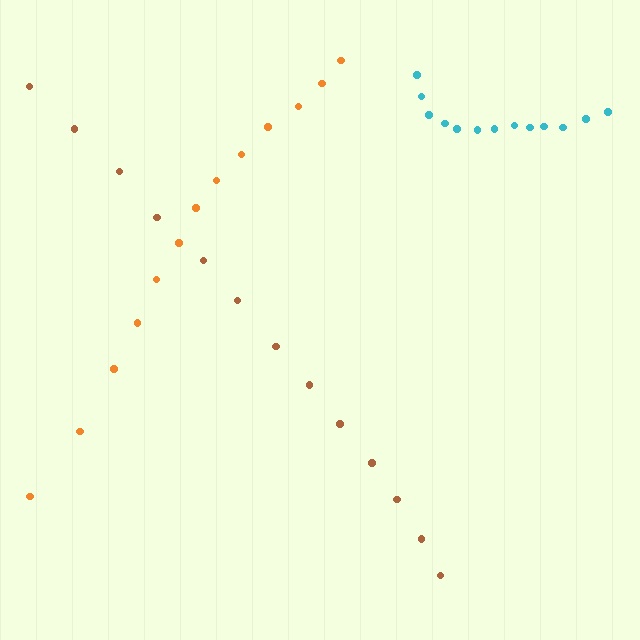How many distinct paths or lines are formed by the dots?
There are 3 distinct paths.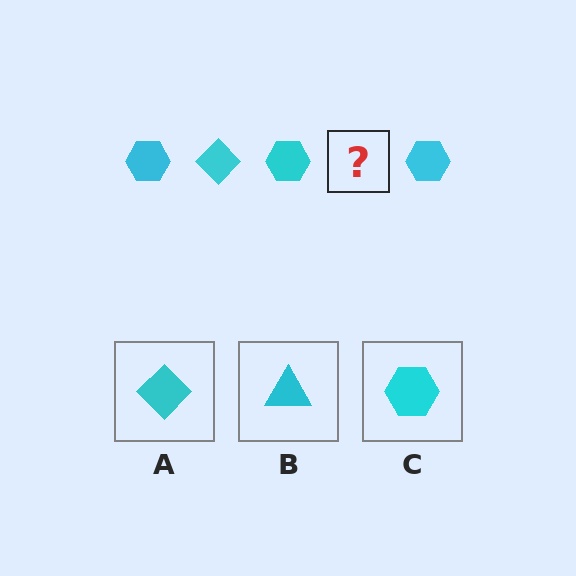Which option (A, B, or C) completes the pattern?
A.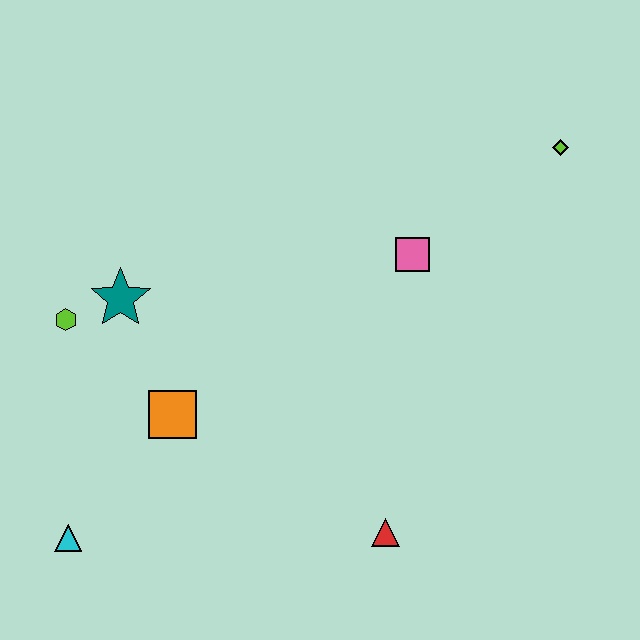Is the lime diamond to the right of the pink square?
Yes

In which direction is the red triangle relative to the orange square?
The red triangle is to the right of the orange square.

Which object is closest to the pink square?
The lime diamond is closest to the pink square.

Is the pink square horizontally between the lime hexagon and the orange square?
No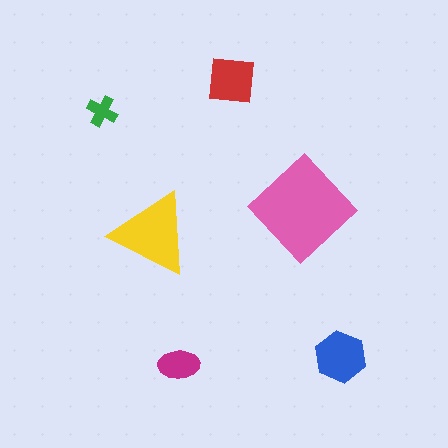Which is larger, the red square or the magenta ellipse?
The red square.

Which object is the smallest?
The green cross.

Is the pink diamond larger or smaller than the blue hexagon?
Larger.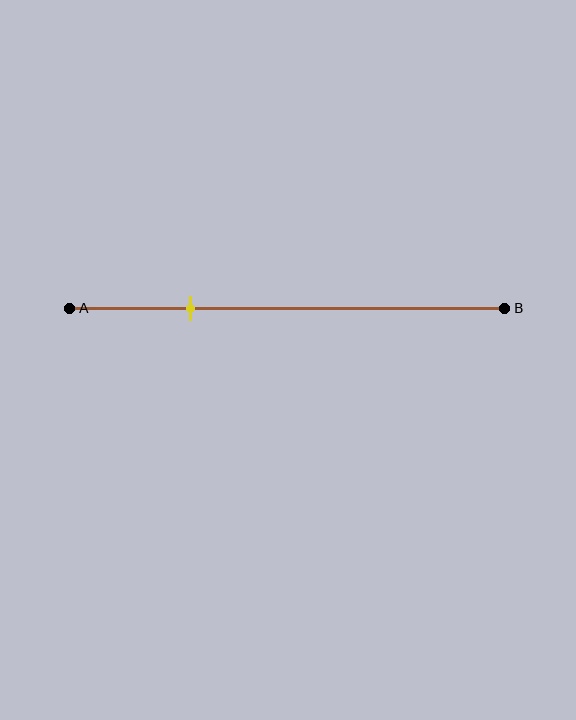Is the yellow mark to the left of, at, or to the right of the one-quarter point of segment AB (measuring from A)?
The yellow mark is approximately at the one-quarter point of segment AB.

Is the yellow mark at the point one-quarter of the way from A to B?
Yes, the mark is approximately at the one-quarter point.